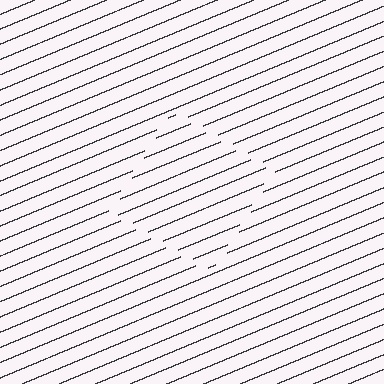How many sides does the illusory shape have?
4 sides — the line-ends trace a square.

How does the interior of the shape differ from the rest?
The interior of the shape contains the same grating, shifted by half a period — the contour is defined by the phase discontinuity where line-ends from the inner and outer gratings abut.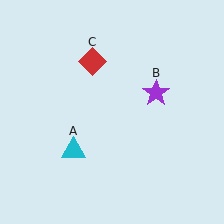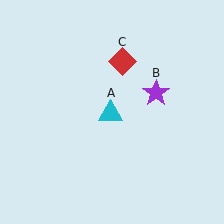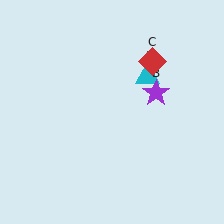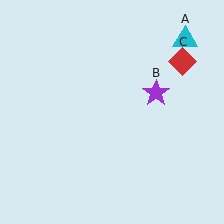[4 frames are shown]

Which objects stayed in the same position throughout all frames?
Purple star (object B) remained stationary.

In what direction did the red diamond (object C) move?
The red diamond (object C) moved right.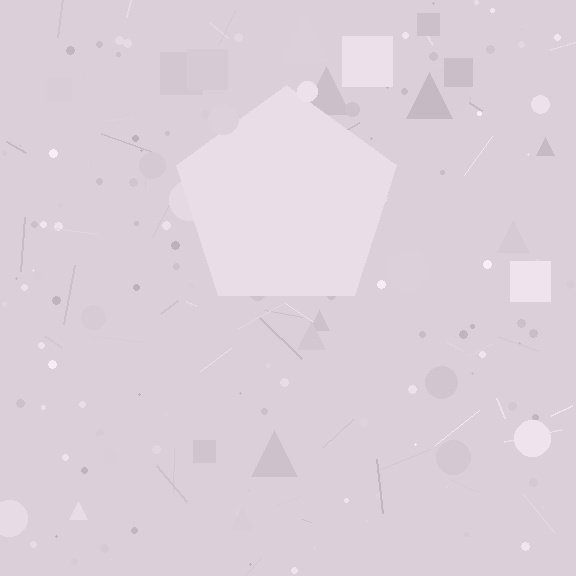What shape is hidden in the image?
A pentagon is hidden in the image.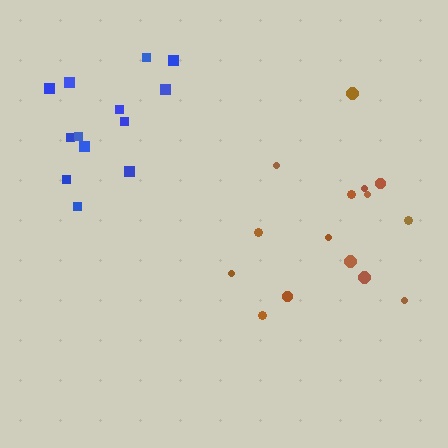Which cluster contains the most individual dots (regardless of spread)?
Brown (15).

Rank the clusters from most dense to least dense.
blue, brown.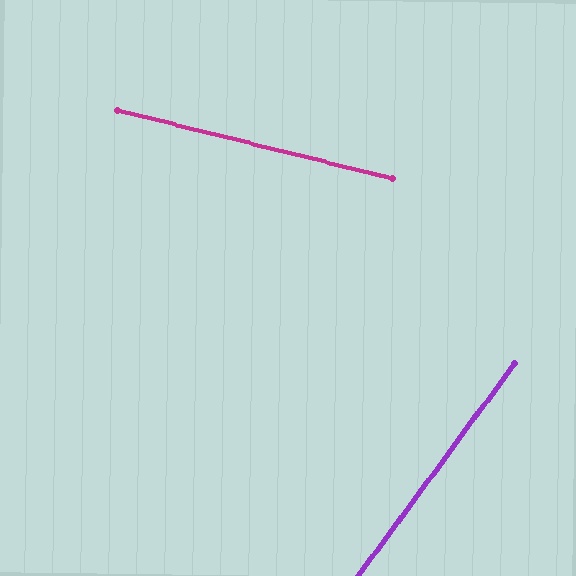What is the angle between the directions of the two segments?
Approximately 68 degrees.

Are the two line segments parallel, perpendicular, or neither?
Neither parallel nor perpendicular — they differ by about 68°.